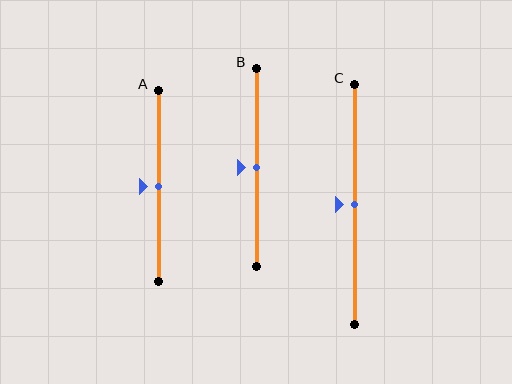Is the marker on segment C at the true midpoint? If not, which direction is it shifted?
Yes, the marker on segment C is at the true midpoint.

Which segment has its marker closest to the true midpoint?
Segment A has its marker closest to the true midpoint.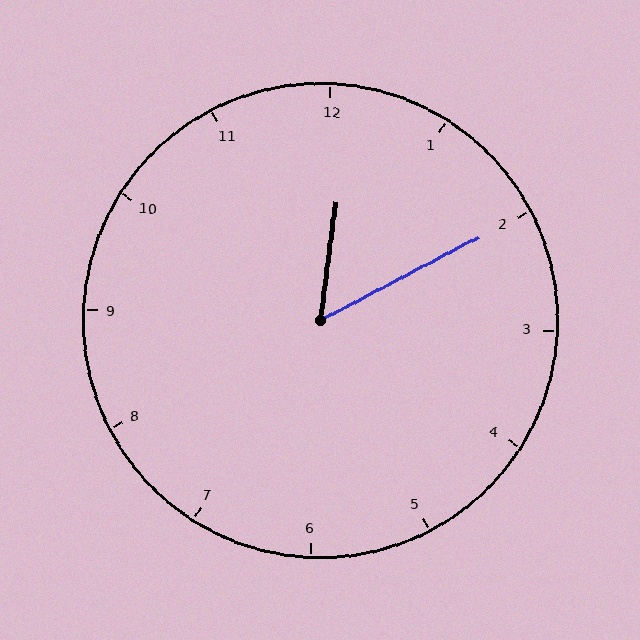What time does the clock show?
12:10.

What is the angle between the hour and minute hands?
Approximately 55 degrees.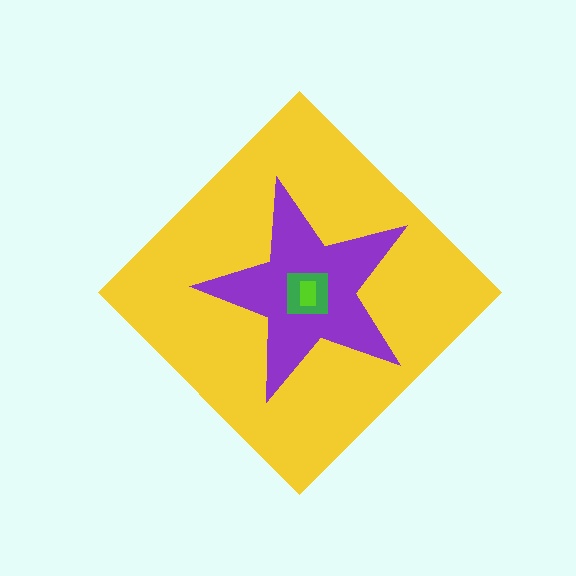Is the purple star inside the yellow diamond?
Yes.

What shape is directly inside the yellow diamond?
The purple star.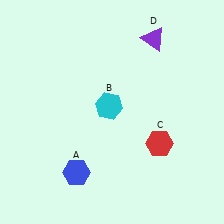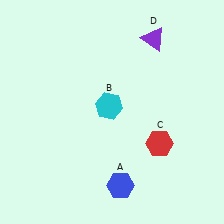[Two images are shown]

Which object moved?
The blue hexagon (A) moved right.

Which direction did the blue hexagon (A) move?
The blue hexagon (A) moved right.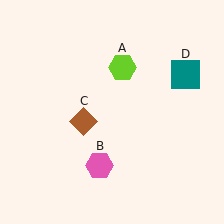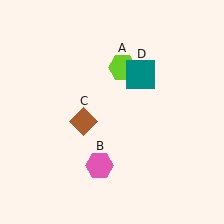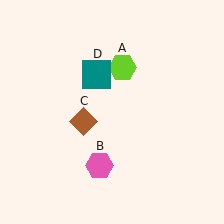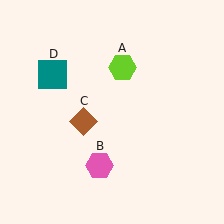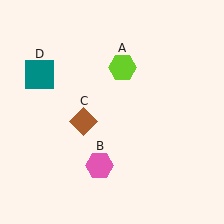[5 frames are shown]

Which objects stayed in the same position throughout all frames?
Lime hexagon (object A) and pink hexagon (object B) and brown diamond (object C) remained stationary.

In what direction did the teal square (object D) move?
The teal square (object D) moved left.